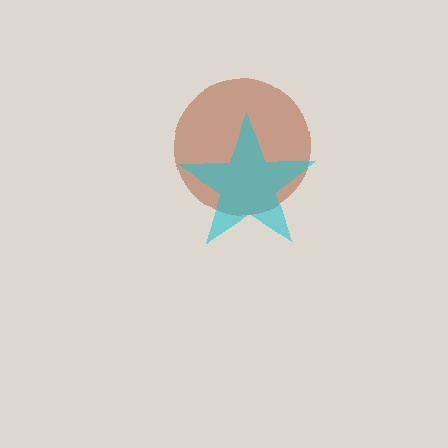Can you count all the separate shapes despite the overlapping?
Yes, there are 2 separate shapes.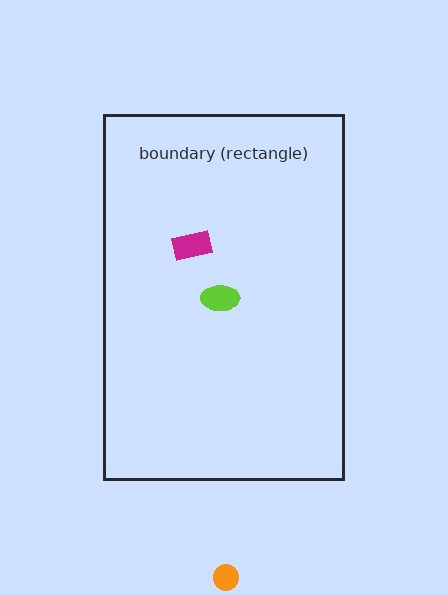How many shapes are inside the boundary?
2 inside, 1 outside.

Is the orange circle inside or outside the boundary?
Outside.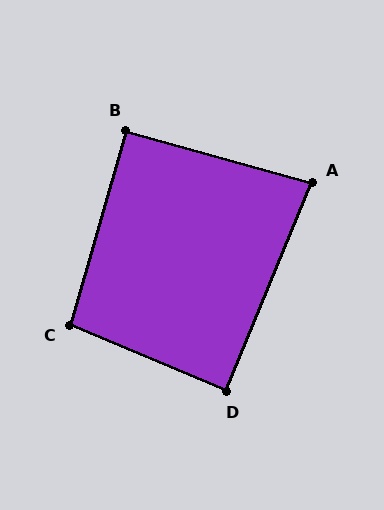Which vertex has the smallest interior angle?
A, at approximately 83 degrees.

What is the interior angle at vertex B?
Approximately 91 degrees (approximately right).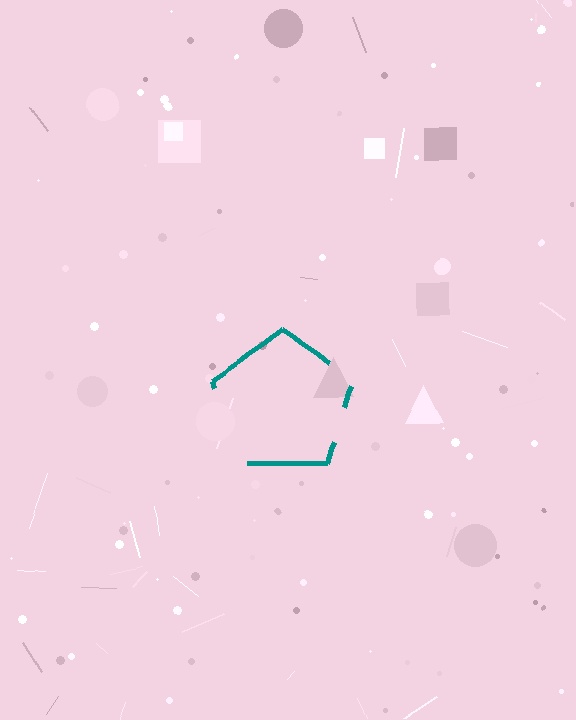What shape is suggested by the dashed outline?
The dashed outline suggests a pentagon.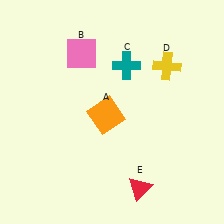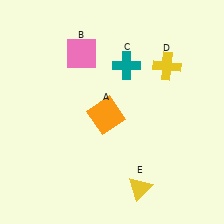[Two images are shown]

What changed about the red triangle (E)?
In Image 1, E is red. In Image 2, it changed to yellow.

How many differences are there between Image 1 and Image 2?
There is 1 difference between the two images.